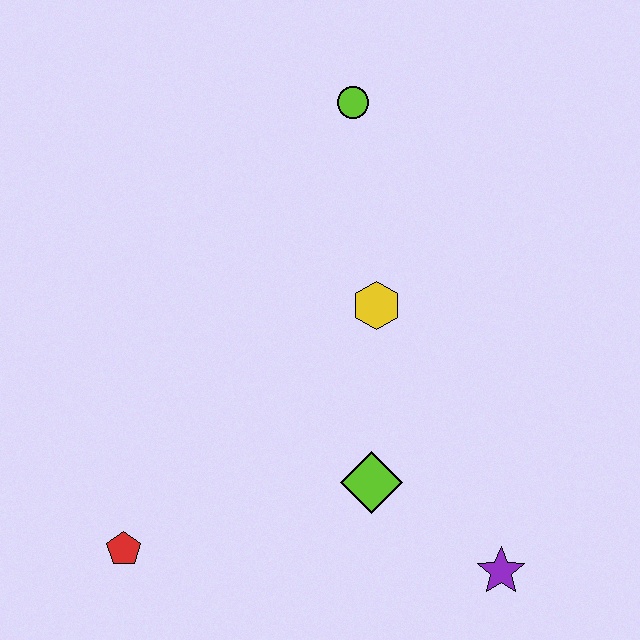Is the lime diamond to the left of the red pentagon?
No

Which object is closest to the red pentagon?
The lime diamond is closest to the red pentagon.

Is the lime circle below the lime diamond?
No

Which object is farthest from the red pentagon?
The lime circle is farthest from the red pentagon.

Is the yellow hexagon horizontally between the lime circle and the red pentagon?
No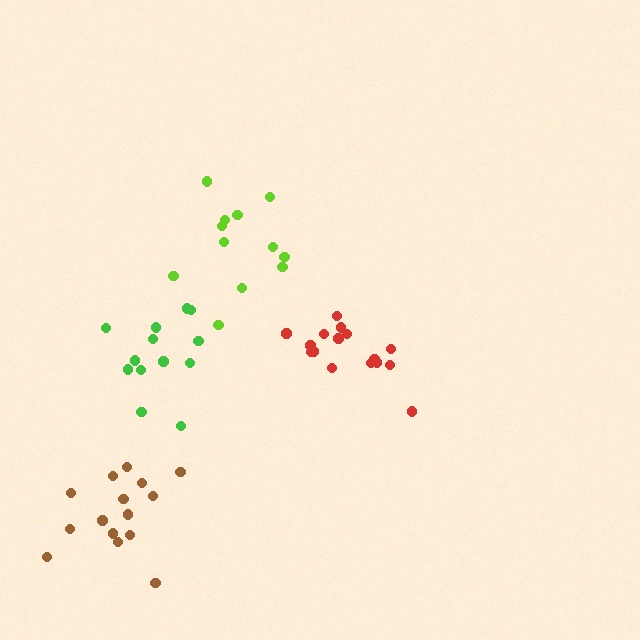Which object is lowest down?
The brown cluster is bottommost.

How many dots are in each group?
Group 1: 16 dots, Group 2: 15 dots, Group 3: 12 dots, Group 4: 13 dots (56 total).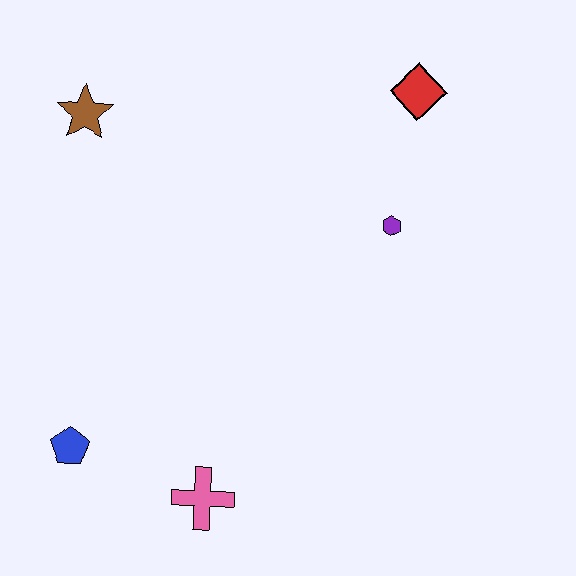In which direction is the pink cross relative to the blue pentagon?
The pink cross is to the right of the blue pentagon.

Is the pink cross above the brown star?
No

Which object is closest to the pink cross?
The blue pentagon is closest to the pink cross.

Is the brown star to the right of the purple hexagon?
No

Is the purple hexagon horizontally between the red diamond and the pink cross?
Yes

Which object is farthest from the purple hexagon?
The blue pentagon is farthest from the purple hexagon.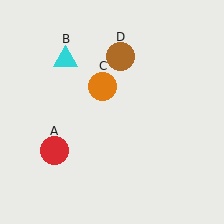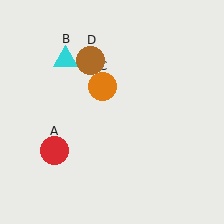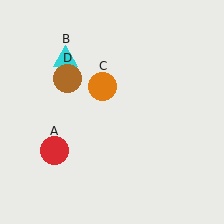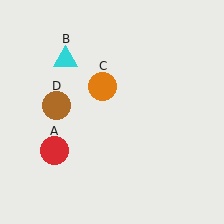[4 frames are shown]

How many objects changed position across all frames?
1 object changed position: brown circle (object D).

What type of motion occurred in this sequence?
The brown circle (object D) rotated counterclockwise around the center of the scene.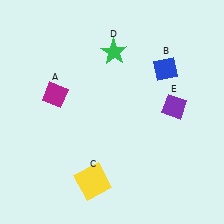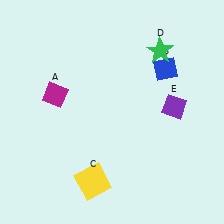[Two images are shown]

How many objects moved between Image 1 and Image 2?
1 object moved between the two images.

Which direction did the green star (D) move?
The green star (D) moved right.